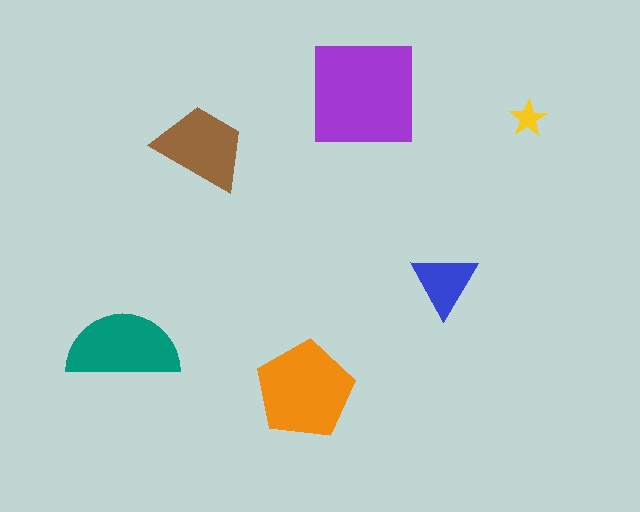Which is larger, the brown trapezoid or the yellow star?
The brown trapezoid.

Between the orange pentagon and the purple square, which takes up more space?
The purple square.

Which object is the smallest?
The yellow star.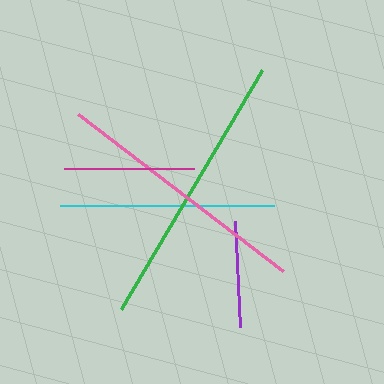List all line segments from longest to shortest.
From longest to shortest: green, pink, cyan, magenta, purple.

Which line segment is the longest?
The green line is the longest at approximately 277 pixels.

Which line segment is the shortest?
The purple line is the shortest at approximately 106 pixels.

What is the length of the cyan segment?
The cyan segment is approximately 213 pixels long.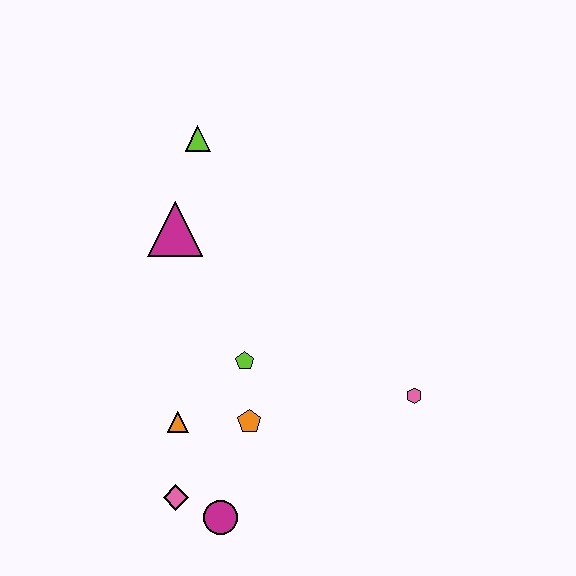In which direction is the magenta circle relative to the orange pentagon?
The magenta circle is below the orange pentagon.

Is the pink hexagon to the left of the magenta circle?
No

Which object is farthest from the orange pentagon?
The lime triangle is farthest from the orange pentagon.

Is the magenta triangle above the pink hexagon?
Yes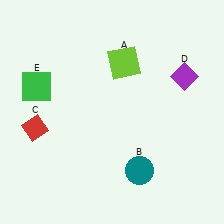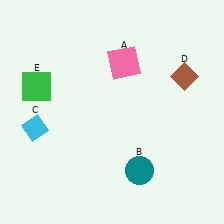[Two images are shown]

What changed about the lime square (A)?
In Image 1, A is lime. In Image 2, it changed to pink.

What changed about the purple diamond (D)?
In Image 1, D is purple. In Image 2, it changed to brown.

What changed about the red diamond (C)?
In Image 1, C is red. In Image 2, it changed to cyan.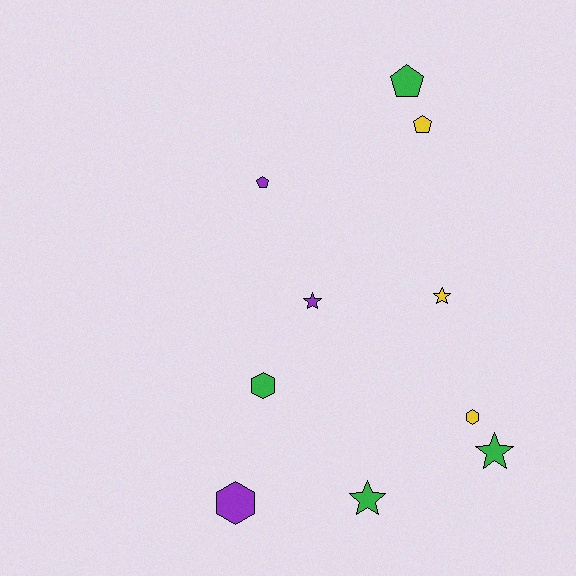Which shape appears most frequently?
Star, with 4 objects.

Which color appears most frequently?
Green, with 4 objects.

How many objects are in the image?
There are 10 objects.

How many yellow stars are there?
There is 1 yellow star.